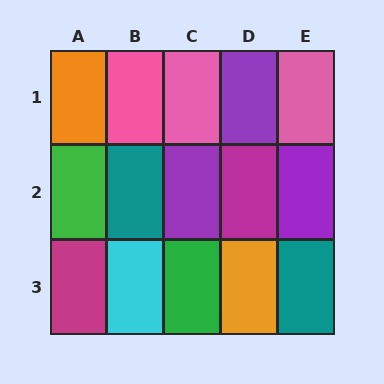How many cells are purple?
3 cells are purple.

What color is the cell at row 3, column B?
Cyan.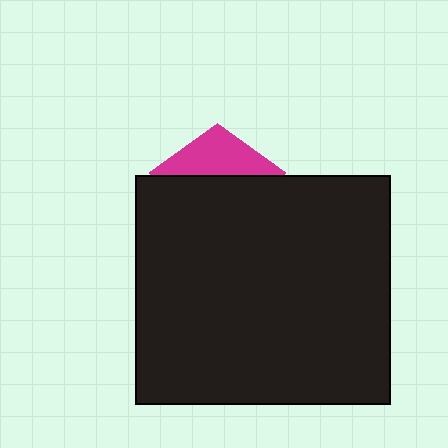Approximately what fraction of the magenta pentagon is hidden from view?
Roughly 69% of the magenta pentagon is hidden behind the black rectangle.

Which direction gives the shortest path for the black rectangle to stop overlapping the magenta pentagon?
Moving down gives the shortest separation.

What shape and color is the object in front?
The object in front is a black rectangle.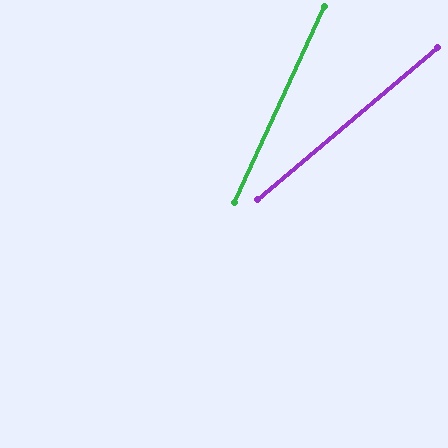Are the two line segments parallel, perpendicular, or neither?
Neither parallel nor perpendicular — they differ by about 25°.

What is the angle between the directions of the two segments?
Approximately 25 degrees.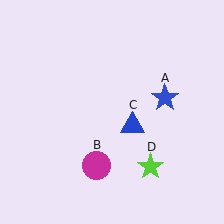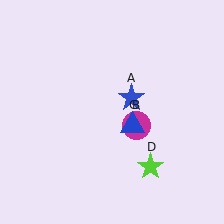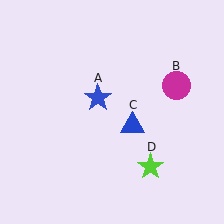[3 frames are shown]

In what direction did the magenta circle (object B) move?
The magenta circle (object B) moved up and to the right.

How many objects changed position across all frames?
2 objects changed position: blue star (object A), magenta circle (object B).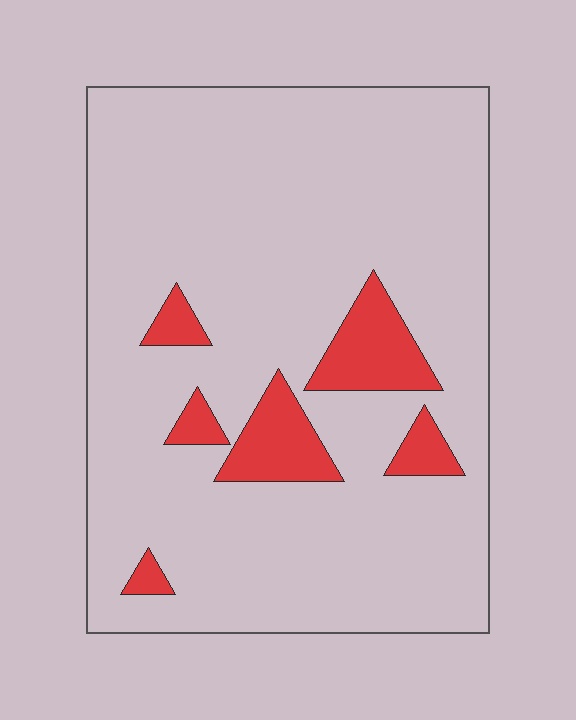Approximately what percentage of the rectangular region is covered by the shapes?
Approximately 10%.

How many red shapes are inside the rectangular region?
6.